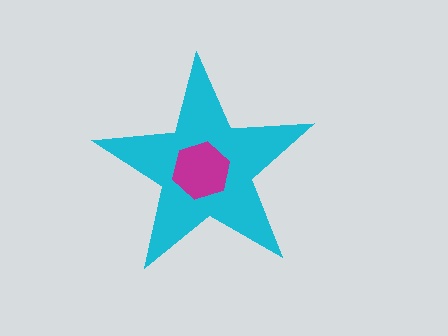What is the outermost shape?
The cyan star.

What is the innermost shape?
The magenta hexagon.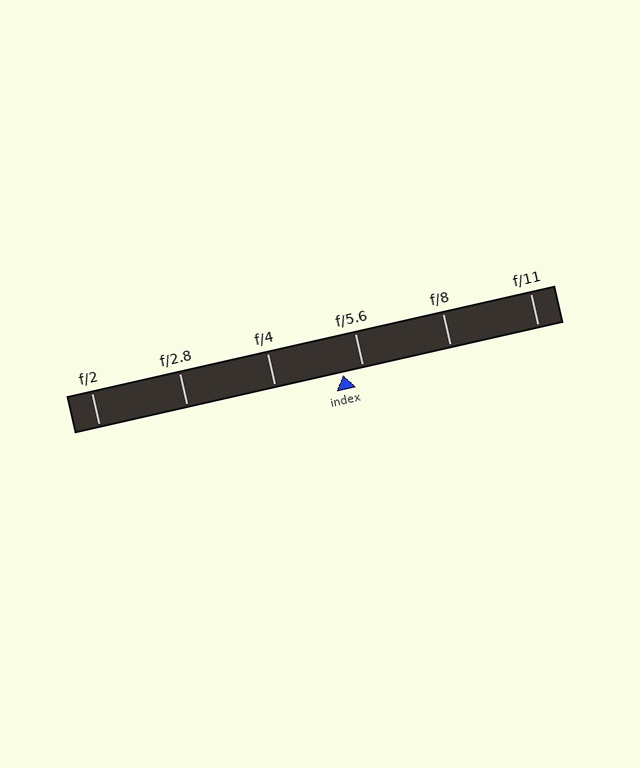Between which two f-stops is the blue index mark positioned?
The index mark is between f/4 and f/5.6.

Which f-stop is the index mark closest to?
The index mark is closest to f/5.6.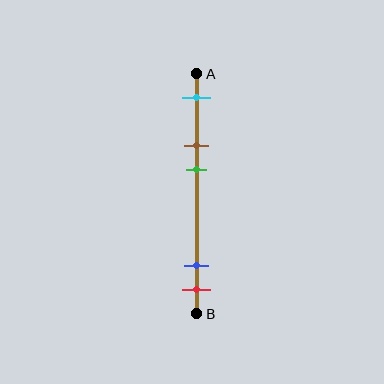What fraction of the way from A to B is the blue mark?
The blue mark is approximately 80% (0.8) of the way from A to B.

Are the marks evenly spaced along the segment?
No, the marks are not evenly spaced.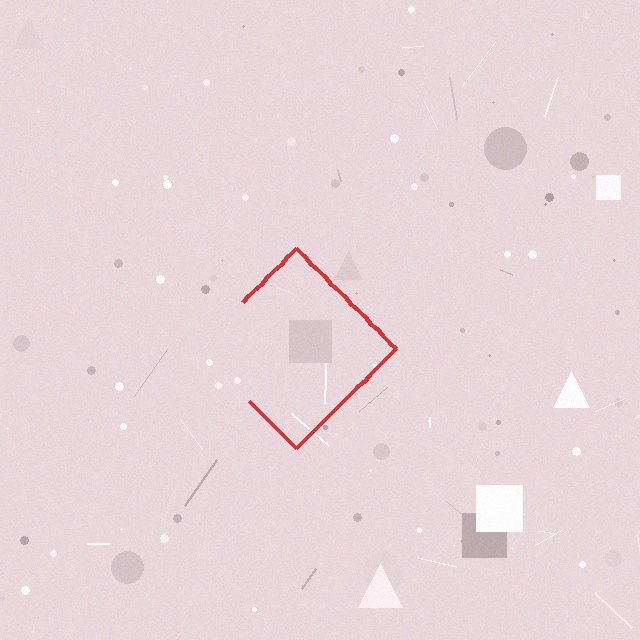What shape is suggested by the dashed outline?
The dashed outline suggests a diamond.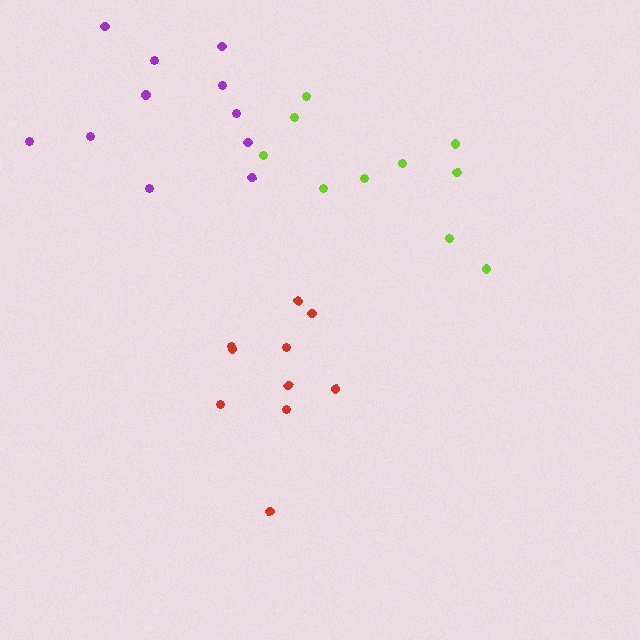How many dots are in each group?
Group 1: 10 dots, Group 2: 11 dots, Group 3: 10 dots (31 total).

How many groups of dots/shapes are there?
There are 3 groups.